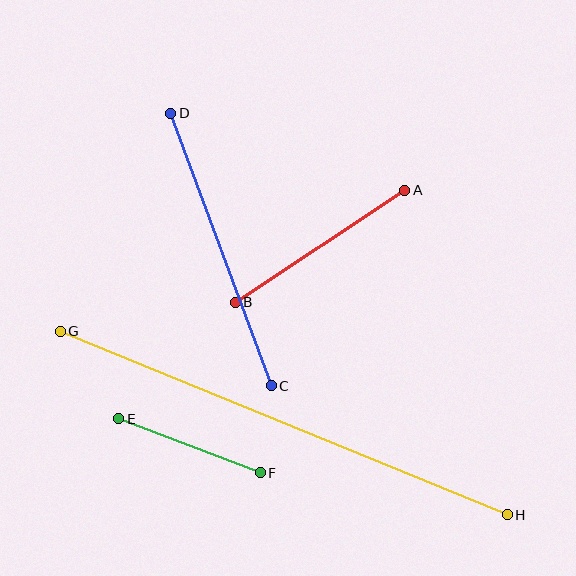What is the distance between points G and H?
The distance is approximately 483 pixels.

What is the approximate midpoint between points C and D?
The midpoint is at approximately (221, 249) pixels.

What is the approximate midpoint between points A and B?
The midpoint is at approximately (320, 246) pixels.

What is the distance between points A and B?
The distance is approximately 203 pixels.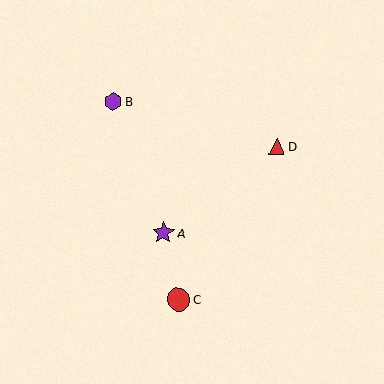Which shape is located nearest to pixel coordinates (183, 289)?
The red circle (labeled C) at (179, 300) is nearest to that location.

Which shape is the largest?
The purple star (labeled A) is the largest.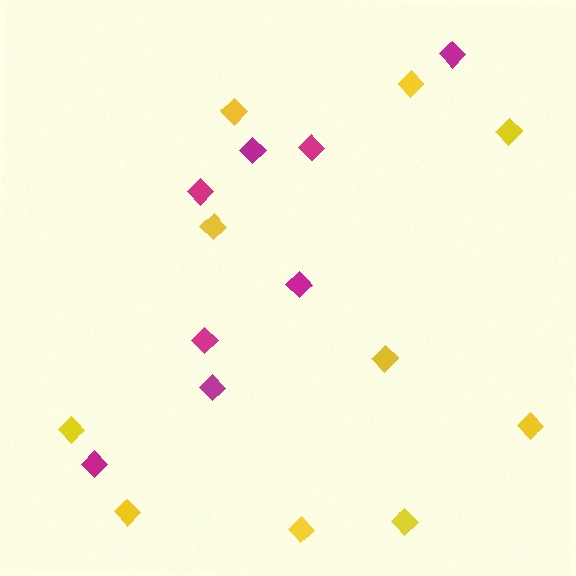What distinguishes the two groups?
There are 2 groups: one group of magenta diamonds (8) and one group of yellow diamonds (10).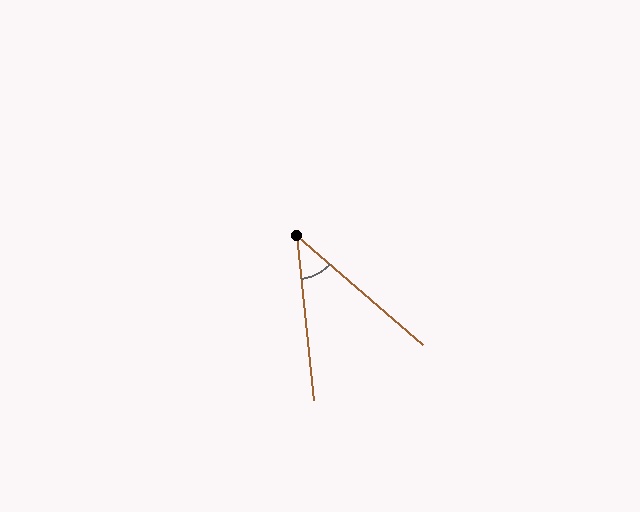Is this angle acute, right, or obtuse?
It is acute.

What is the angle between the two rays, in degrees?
Approximately 43 degrees.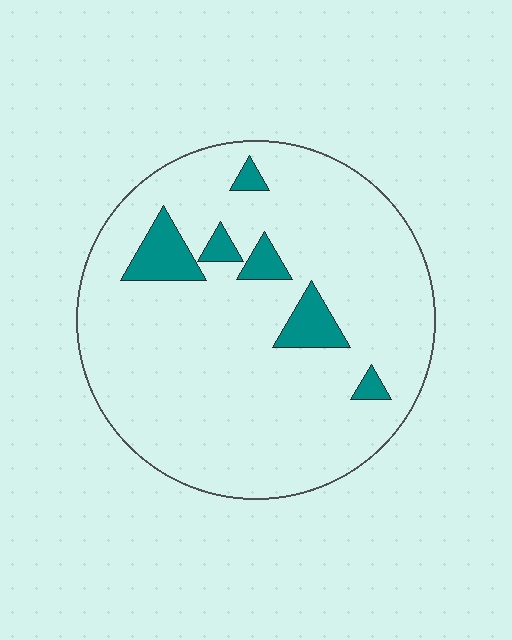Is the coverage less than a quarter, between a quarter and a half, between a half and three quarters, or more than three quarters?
Less than a quarter.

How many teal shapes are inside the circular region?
6.